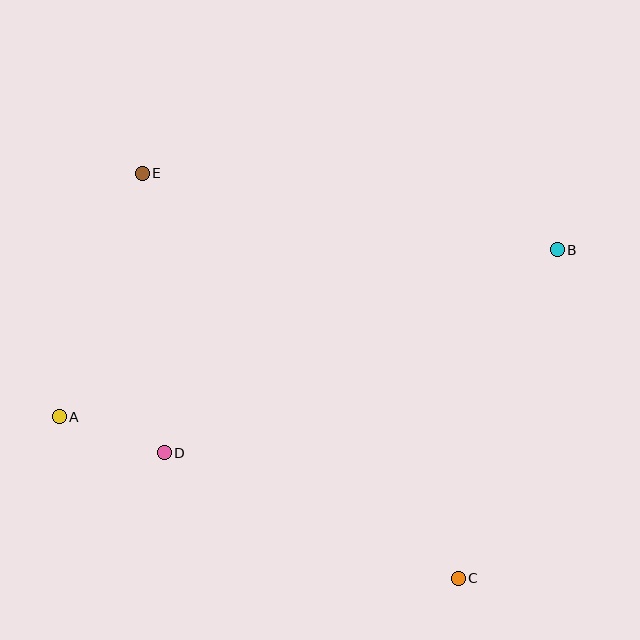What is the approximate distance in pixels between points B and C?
The distance between B and C is approximately 343 pixels.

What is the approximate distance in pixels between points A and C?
The distance between A and C is approximately 431 pixels.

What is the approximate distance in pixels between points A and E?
The distance between A and E is approximately 257 pixels.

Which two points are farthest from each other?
Points A and B are farthest from each other.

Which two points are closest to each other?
Points A and D are closest to each other.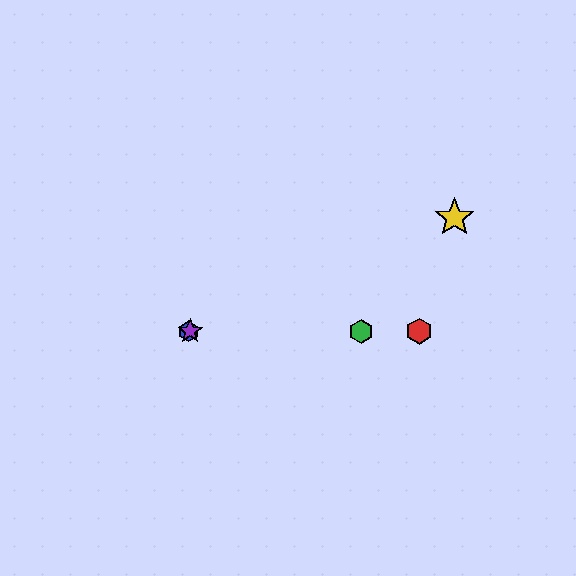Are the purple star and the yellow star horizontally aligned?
No, the purple star is at y≈331 and the yellow star is at y≈217.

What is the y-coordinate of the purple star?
The purple star is at y≈331.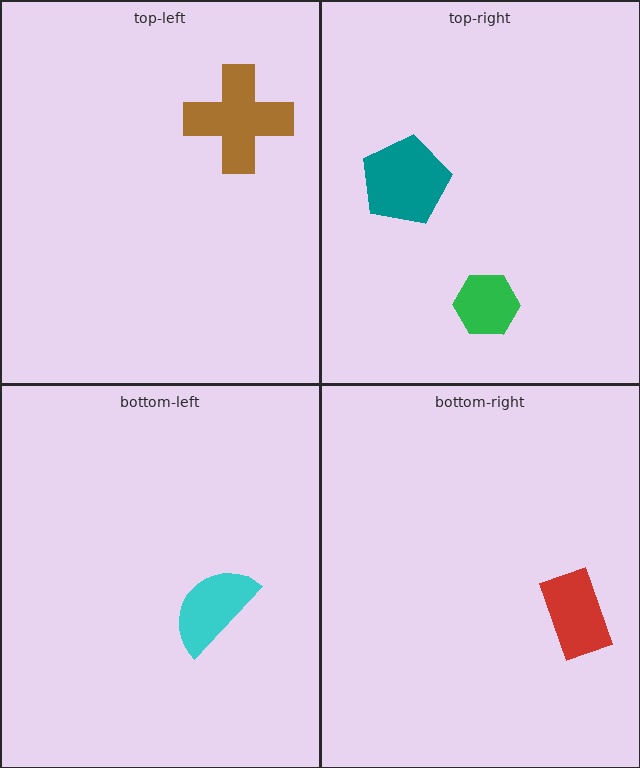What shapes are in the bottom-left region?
The cyan semicircle.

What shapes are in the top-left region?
The brown cross.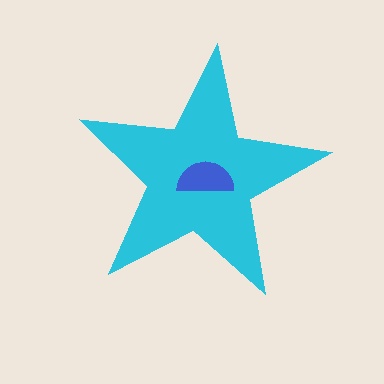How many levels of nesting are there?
2.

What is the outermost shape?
The cyan star.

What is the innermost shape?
The blue semicircle.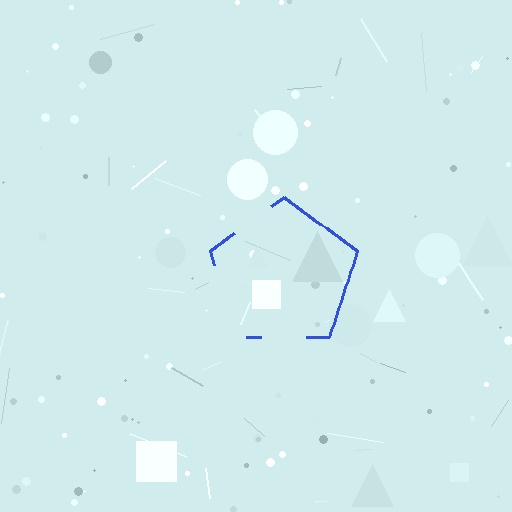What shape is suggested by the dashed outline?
The dashed outline suggests a pentagon.